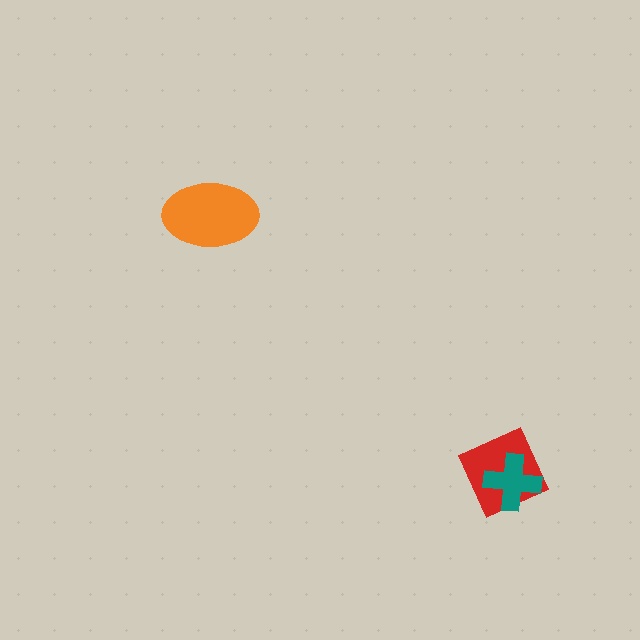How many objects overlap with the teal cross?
1 object overlaps with the teal cross.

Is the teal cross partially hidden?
No, no other shape covers it.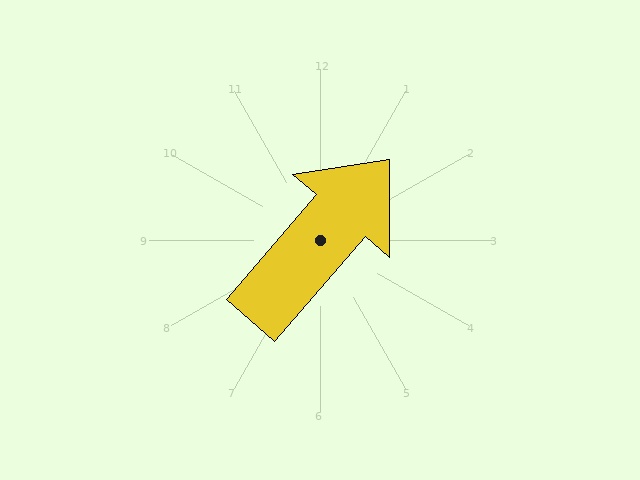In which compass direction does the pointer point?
Northeast.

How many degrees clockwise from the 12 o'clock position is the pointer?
Approximately 41 degrees.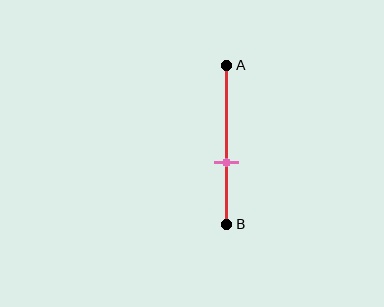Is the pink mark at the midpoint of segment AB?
No, the mark is at about 60% from A, not at the 50% midpoint.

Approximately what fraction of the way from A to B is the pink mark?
The pink mark is approximately 60% of the way from A to B.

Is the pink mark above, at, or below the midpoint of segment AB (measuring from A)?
The pink mark is below the midpoint of segment AB.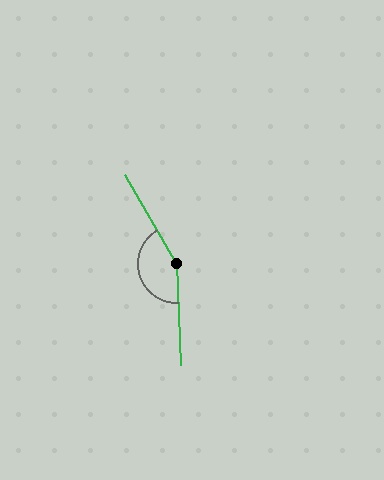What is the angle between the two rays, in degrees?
Approximately 152 degrees.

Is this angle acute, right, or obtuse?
It is obtuse.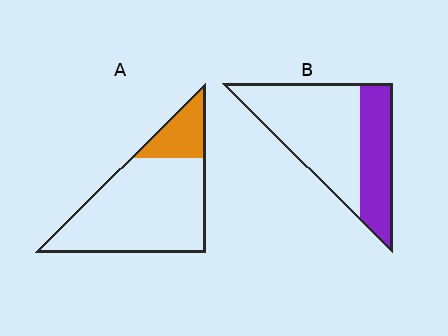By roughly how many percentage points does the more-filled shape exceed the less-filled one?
By roughly 15 percentage points (B over A).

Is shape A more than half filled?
No.